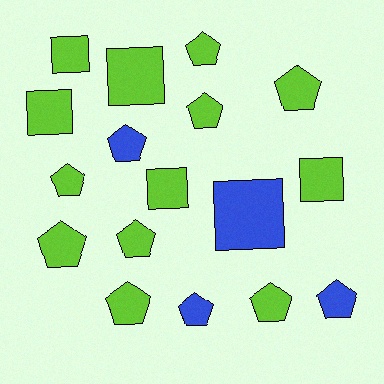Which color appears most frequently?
Lime, with 13 objects.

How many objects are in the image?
There are 17 objects.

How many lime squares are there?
There are 5 lime squares.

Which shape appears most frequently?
Pentagon, with 11 objects.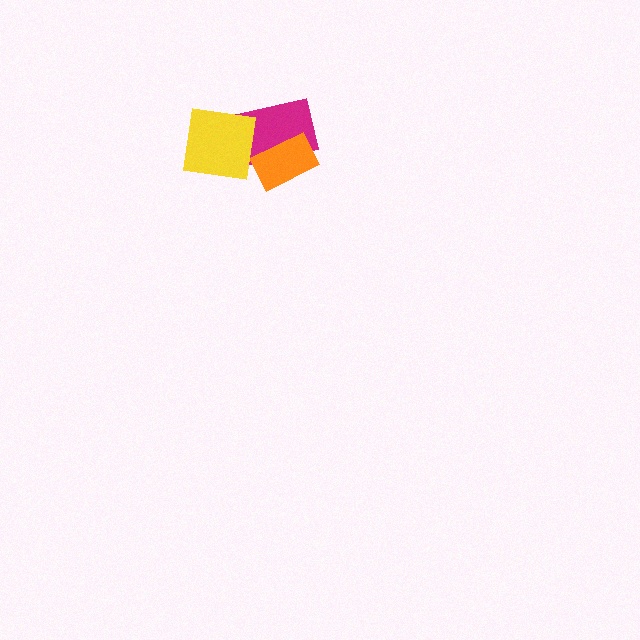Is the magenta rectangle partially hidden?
Yes, it is partially covered by another shape.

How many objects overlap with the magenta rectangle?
2 objects overlap with the magenta rectangle.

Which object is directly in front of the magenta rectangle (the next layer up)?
The orange rectangle is directly in front of the magenta rectangle.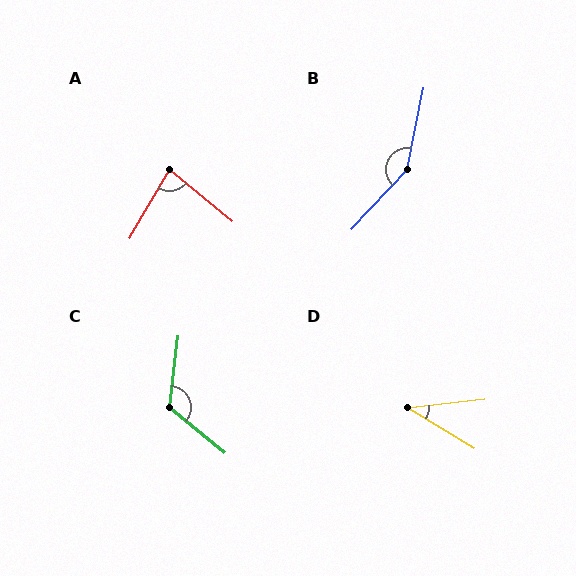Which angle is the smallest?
D, at approximately 38 degrees.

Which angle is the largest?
B, at approximately 148 degrees.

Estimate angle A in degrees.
Approximately 81 degrees.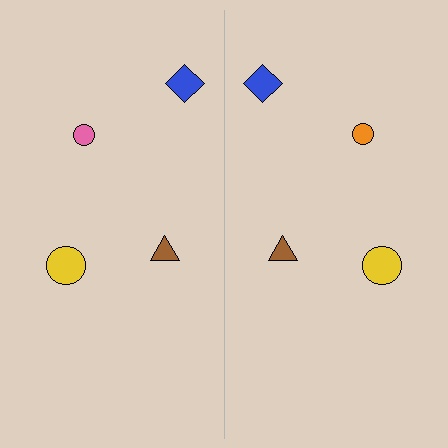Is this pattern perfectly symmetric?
No, the pattern is not perfectly symmetric. The orange circle on the right side breaks the symmetry — its mirror counterpart is pink.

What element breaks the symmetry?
The orange circle on the right side breaks the symmetry — its mirror counterpart is pink.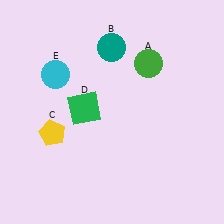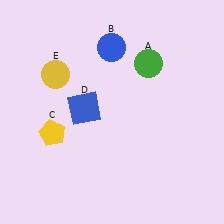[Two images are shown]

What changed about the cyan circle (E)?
In Image 1, E is cyan. In Image 2, it changed to yellow.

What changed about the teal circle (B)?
In Image 1, B is teal. In Image 2, it changed to blue.